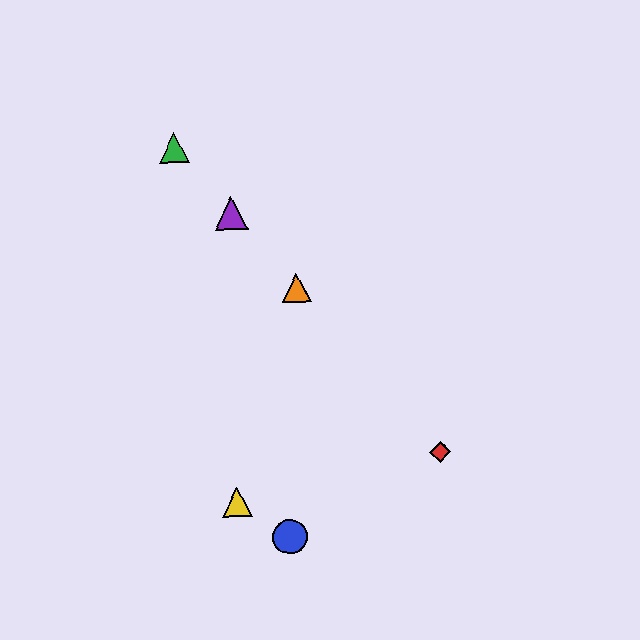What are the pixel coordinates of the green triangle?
The green triangle is at (174, 148).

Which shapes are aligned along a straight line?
The red diamond, the green triangle, the purple triangle, the orange triangle are aligned along a straight line.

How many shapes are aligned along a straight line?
4 shapes (the red diamond, the green triangle, the purple triangle, the orange triangle) are aligned along a straight line.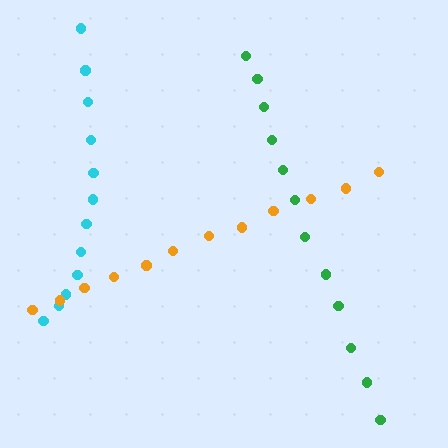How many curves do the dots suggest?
There are 3 distinct paths.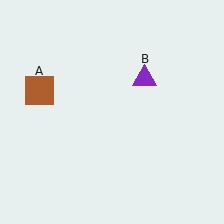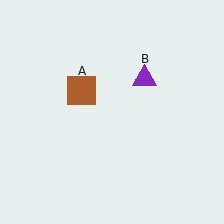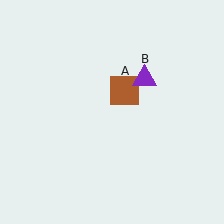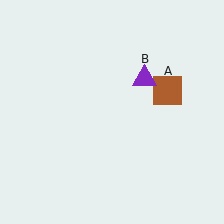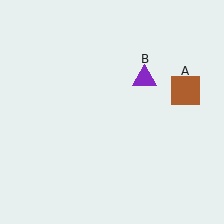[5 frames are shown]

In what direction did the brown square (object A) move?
The brown square (object A) moved right.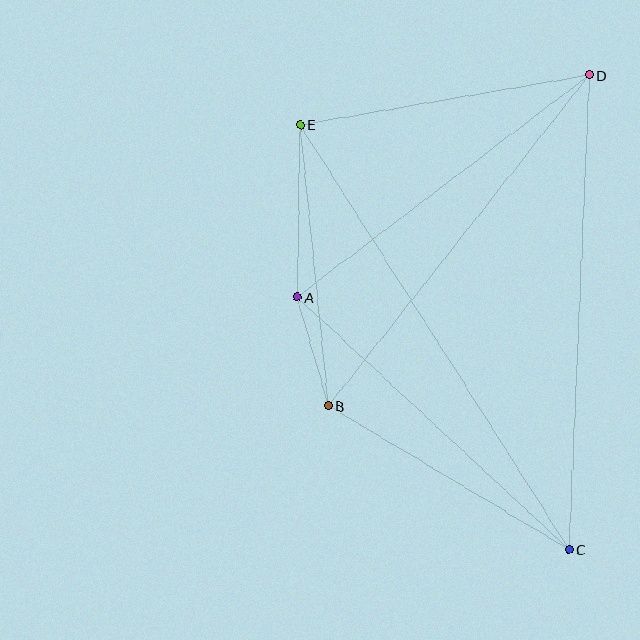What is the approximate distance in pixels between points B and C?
The distance between B and C is approximately 280 pixels.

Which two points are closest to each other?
Points A and B are closest to each other.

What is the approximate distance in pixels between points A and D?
The distance between A and D is approximately 366 pixels.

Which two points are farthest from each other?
Points C and E are farthest from each other.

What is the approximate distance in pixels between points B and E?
The distance between B and E is approximately 283 pixels.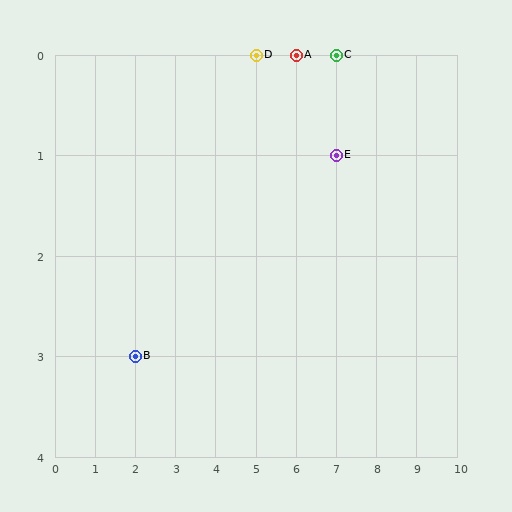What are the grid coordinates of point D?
Point D is at grid coordinates (5, 0).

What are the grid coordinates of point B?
Point B is at grid coordinates (2, 3).